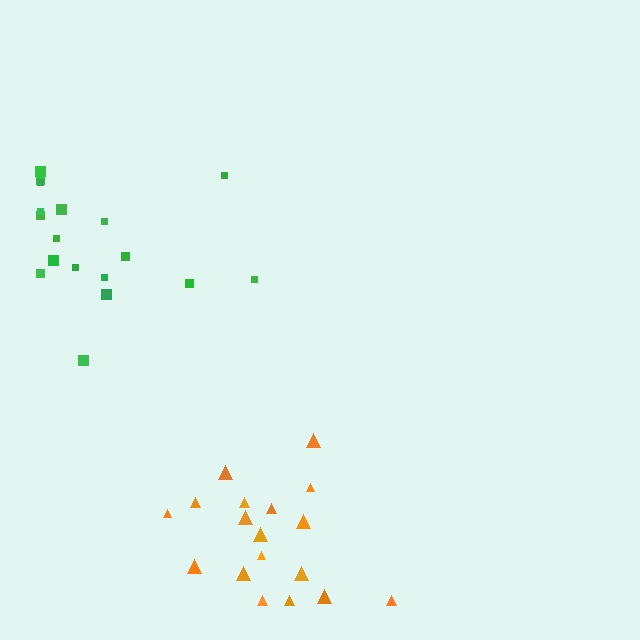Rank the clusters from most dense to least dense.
orange, green.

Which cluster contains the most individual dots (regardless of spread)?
Orange (18).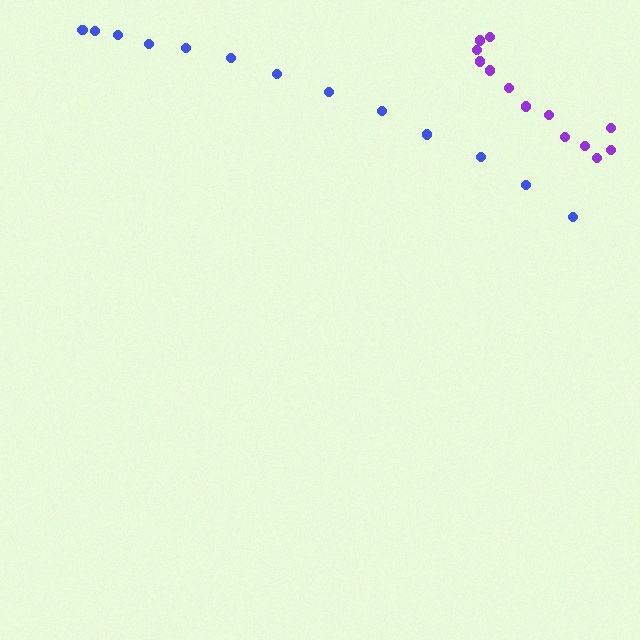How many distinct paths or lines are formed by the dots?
There are 2 distinct paths.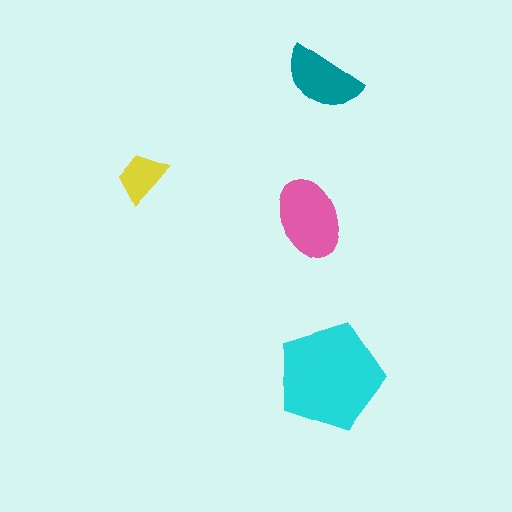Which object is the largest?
The cyan pentagon.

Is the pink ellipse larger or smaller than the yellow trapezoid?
Larger.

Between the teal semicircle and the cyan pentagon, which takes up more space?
The cyan pentagon.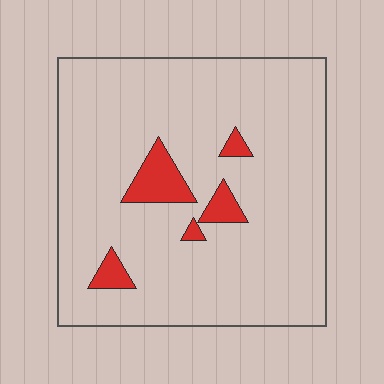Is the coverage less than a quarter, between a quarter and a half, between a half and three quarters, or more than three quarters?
Less than a quarter.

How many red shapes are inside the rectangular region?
5.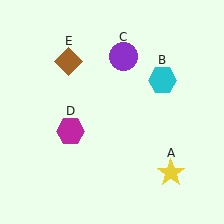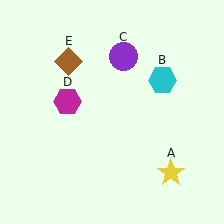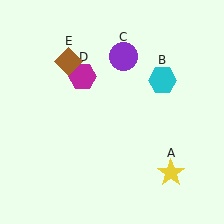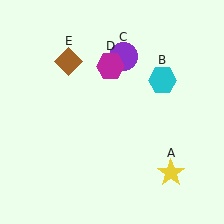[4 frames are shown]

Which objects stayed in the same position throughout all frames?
Yellow star (object A) and cyan hexagon (object B) and purple circle (object C) and brown diamond (object E) remained stationary.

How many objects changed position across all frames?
1 object changed position: magenta hexagon (object D).